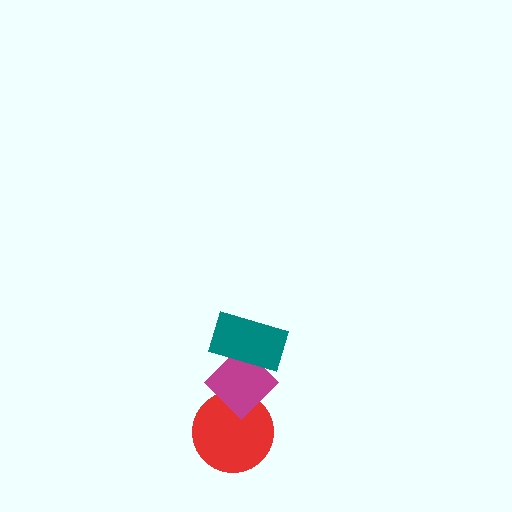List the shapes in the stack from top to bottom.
From top to bottom: the teal rectangle, the magenta diamond, the red circle.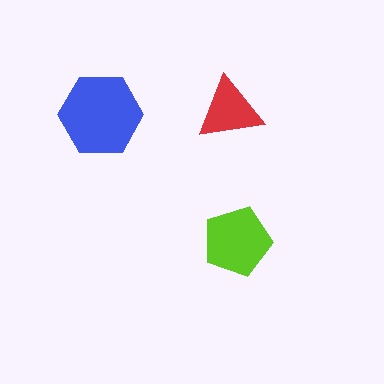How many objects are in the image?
There are 3 objects in the image.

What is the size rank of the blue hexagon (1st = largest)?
1st.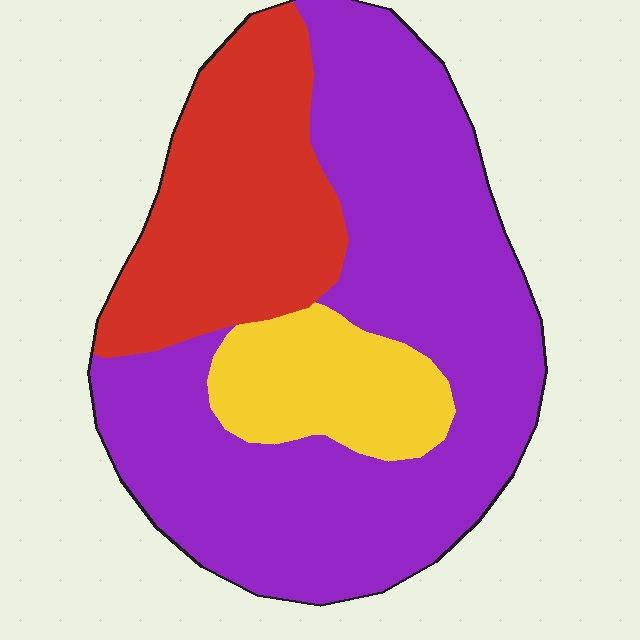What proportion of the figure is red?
Red takes up about one quarter (1/4) of the figure.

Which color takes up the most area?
Purple, at roughly 60%.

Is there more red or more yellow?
Red.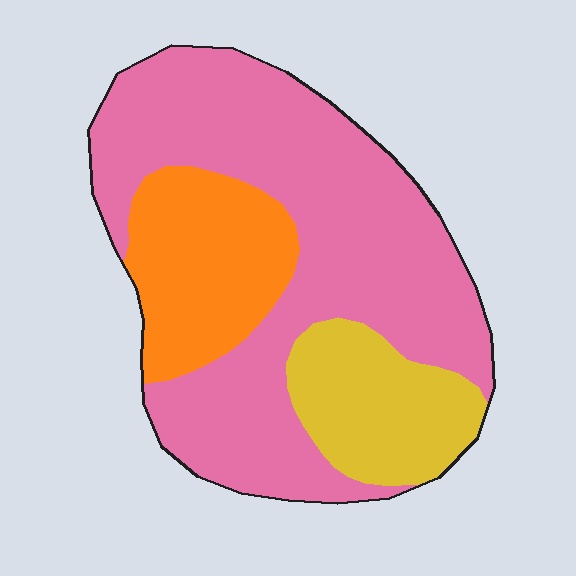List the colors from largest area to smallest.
From largest to smallest: pink, orange, yellow.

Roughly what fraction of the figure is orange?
Orange covers 20% of the figure.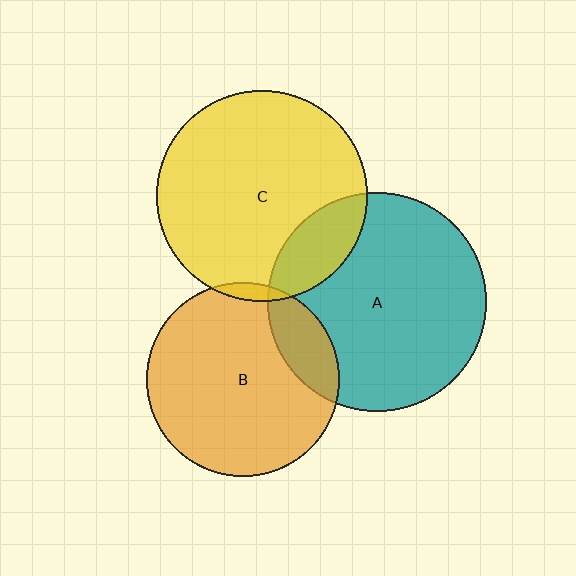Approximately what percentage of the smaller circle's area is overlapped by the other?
Approximately 15%.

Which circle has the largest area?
Circle A (teal).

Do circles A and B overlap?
Yes.